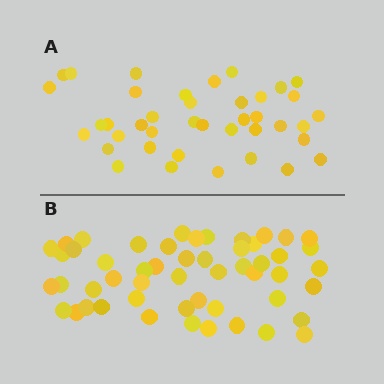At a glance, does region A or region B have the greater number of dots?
Region B (the bottom region) has more dots.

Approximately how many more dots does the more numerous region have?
Region B has roughly 12 or so more dots than region A.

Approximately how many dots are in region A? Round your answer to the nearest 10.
About 40 dots.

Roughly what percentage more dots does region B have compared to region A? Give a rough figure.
About 30% more.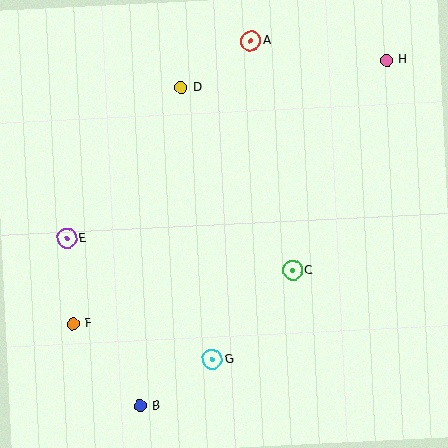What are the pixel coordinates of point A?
Point A is at (251, 41).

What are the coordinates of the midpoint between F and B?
The midpoint between F and B is at (107, 365).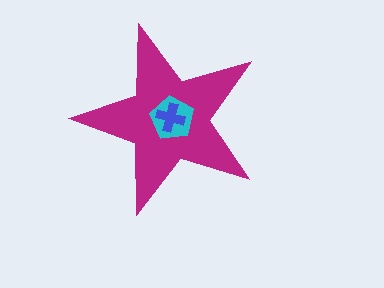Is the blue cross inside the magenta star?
Yes.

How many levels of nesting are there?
3.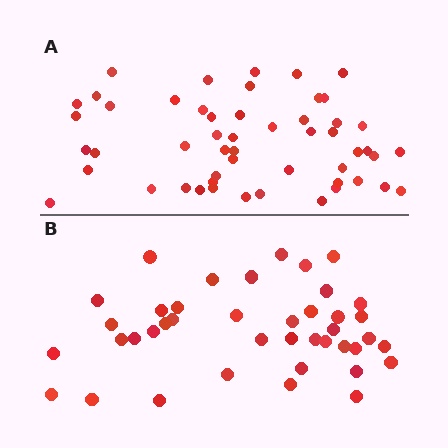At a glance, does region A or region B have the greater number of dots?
Region A (the top region) has more dots.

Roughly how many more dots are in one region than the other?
Region A has roughly 12 or so more dots than region B.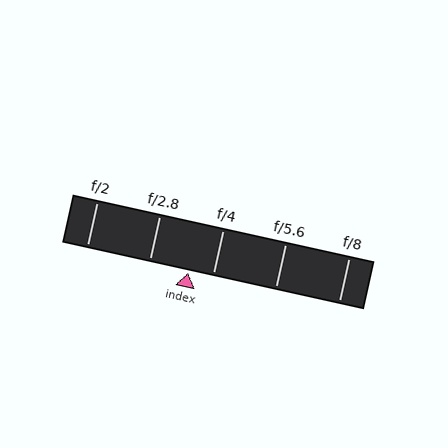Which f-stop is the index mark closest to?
The index mark is closest to f/4.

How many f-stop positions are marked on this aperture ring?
There are 5 f-stop positions marked.